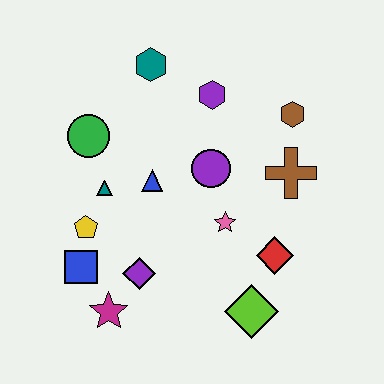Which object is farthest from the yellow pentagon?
The brown hexagon is farthest from the yellow pentagon.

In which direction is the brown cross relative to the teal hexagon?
The brown cross is to the right of the teal hexagon.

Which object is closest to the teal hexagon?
The purple hexagon is closest to the teal hexagon.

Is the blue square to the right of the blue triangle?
No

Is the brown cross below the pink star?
No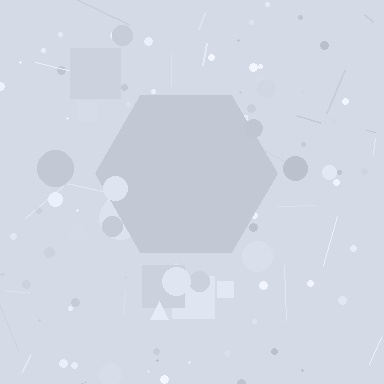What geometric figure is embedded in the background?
A hexagon is embedded in the background.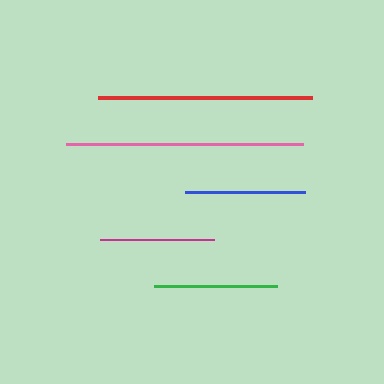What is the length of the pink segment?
The pink segment is approximately 238 pixels long.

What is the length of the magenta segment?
The magenta segment is approximately 114 pixels long.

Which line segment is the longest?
The pink line is the longest at approximately 238 pixels.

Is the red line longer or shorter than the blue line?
The red line is longer than the blue line.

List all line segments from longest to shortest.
From longest to shortest: pink, red, green, blue, magenta.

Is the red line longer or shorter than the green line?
The red line is longer than the green line.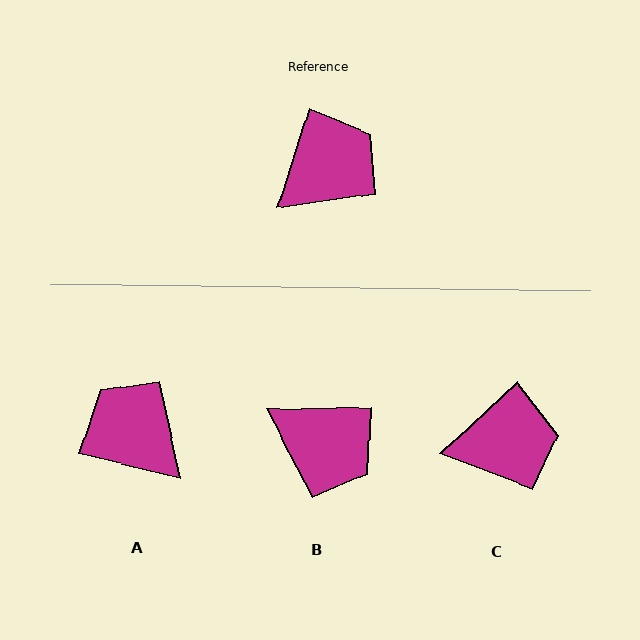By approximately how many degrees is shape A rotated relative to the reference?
Approximately 94 degrees counter-clockwise.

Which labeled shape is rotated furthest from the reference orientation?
A, about 94 degrees away.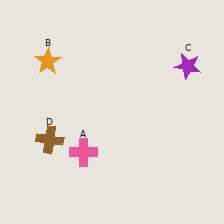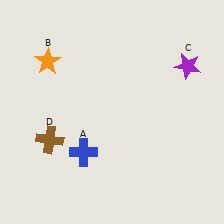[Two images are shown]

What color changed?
The cross (A) changed from pink in Image 1 to blue in Image 2.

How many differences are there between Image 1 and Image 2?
There is 1 difference between the two images.